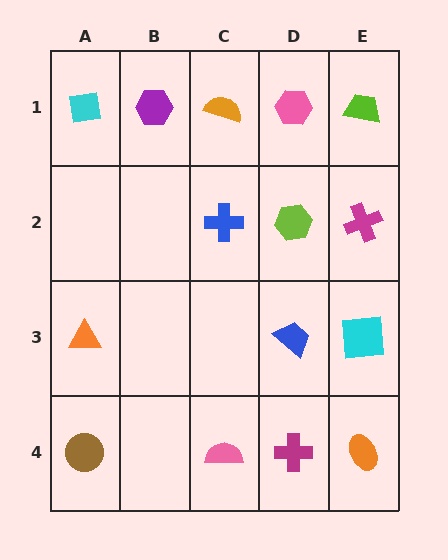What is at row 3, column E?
A cyan square.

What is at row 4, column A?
A brown circle.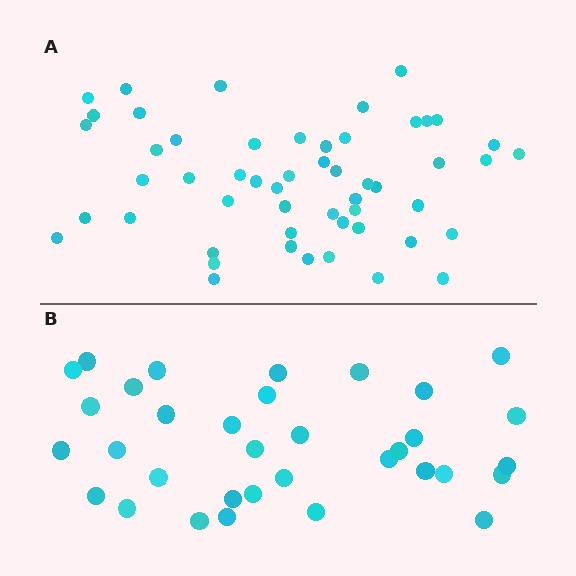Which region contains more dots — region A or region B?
Region A (the top region) has more dots.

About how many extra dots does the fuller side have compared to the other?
Region A has approximately 20 more dots than region B.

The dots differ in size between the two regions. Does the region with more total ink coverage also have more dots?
No. Region B has more total ink coverage because its dots are larger, but region A actually contains more individual dots. Total area can be misleading — the number of items is what matters here.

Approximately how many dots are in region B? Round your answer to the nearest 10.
About 30 dots. (The exact count is 34, which rounds to 30.)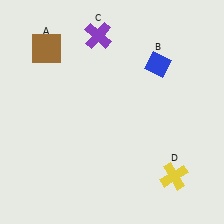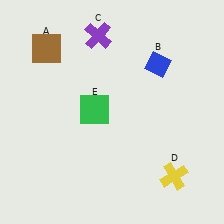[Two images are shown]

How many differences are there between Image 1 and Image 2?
There is 1 difference between the two images.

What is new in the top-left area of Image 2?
A green square (E) was added in the top-left area of Image 2.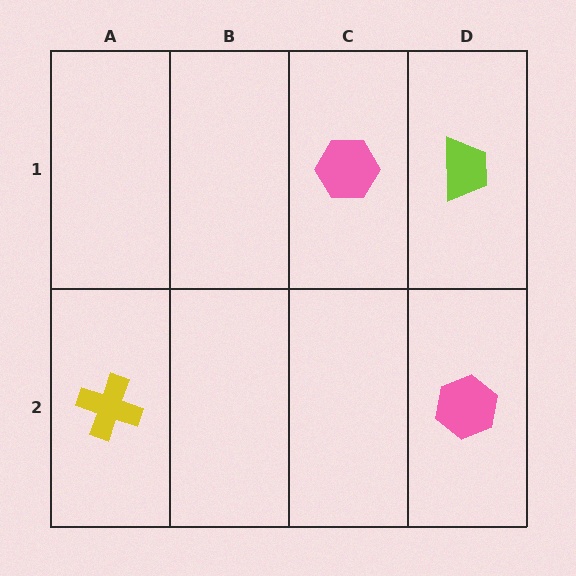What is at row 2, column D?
A pink hexagon.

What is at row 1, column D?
A lime trapezoid.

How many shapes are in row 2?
2 shapes.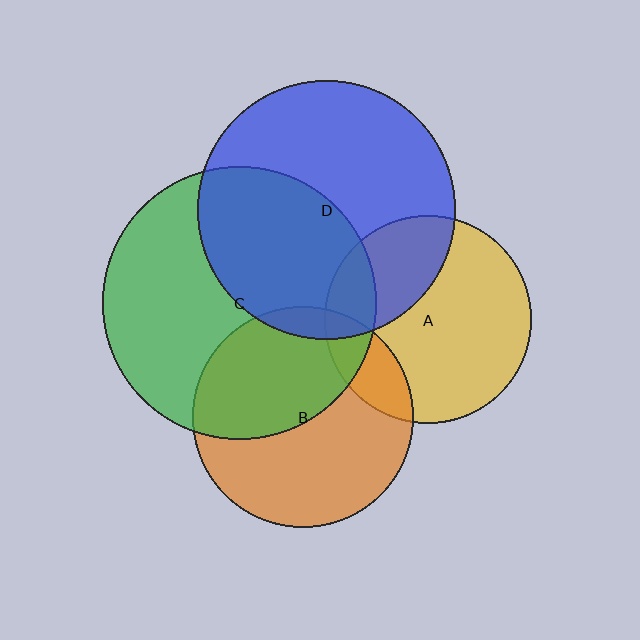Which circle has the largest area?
Circle C (green).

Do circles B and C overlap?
Yes.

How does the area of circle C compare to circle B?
Approximately 1.5 times.